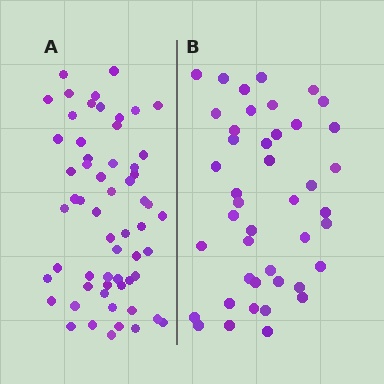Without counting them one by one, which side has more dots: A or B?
Region A (the left region) has more dots.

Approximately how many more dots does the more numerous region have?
Region A has approximately 15 more dots than region B.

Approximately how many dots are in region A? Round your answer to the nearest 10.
About 60 dots. (The exact count is 59, which rounds to 60.)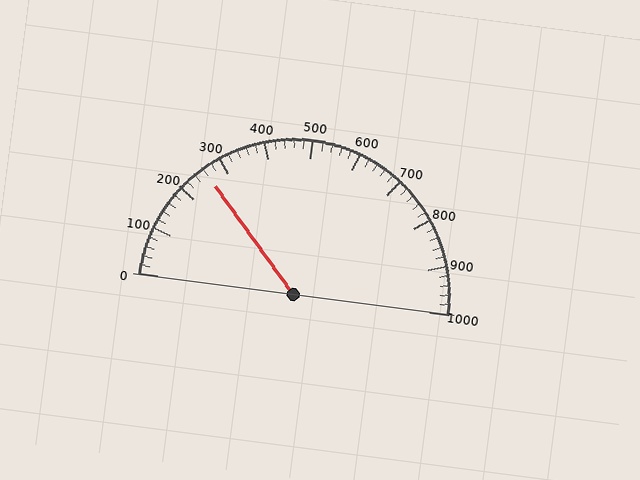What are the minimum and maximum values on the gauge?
The gauge ranges from 0 to 1000.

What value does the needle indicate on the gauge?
The needle indicates approximately 260.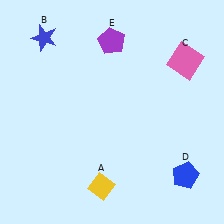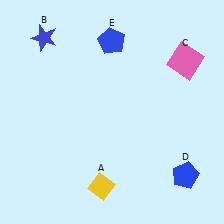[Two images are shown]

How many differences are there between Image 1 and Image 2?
There is 1 difference between the two images.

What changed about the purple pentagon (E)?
In Image 1, E is purple. In Image 2, it changed to blue.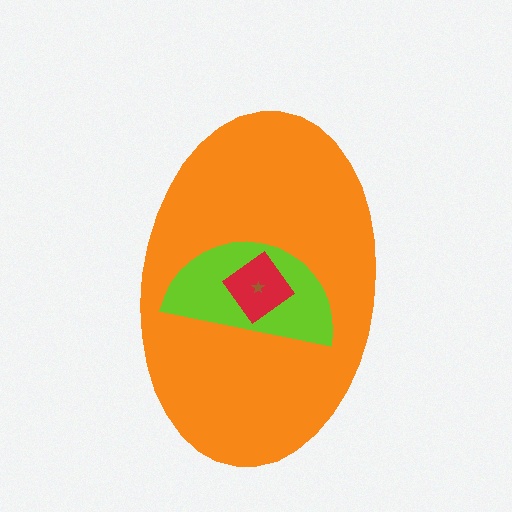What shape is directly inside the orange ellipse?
The lime semicircle.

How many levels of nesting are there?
4.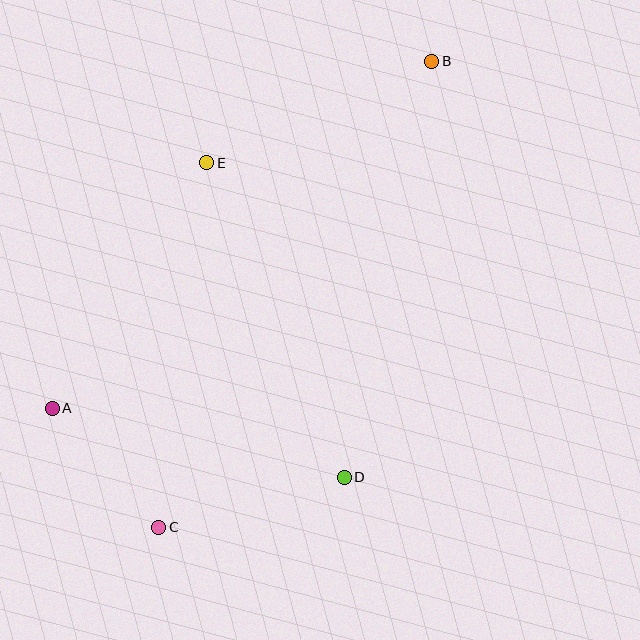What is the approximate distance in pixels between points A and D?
The distance between A and D is approximately 300 pixels.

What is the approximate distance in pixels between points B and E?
The distance between B and E is approximately 247 pixels.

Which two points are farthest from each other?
Points B and C are farthest from each other.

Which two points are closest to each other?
Points A and C are closest to each other.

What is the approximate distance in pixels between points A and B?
The distance between A and B is approximately 515 pixels.